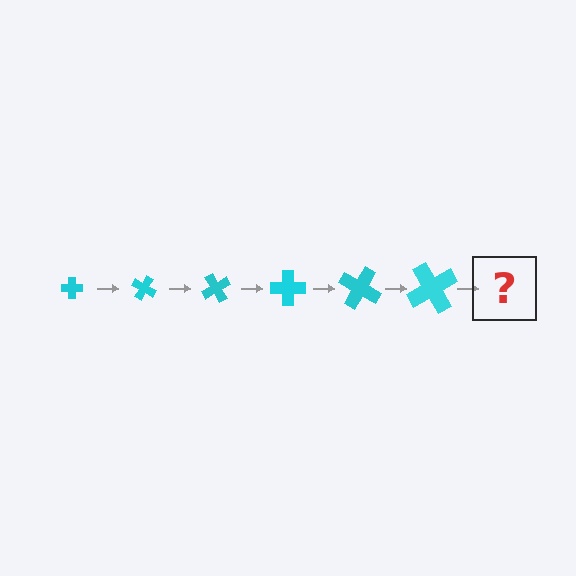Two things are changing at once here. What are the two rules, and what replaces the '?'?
The two rules are that the cross grows larger each step and it rotates 30 degrees each step. The '?' should be a cross, larger than the previous one and rotated 180 degrees from the start.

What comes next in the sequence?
The next element should be a cross, larger than the previous one and rotated 180 degrees from the start.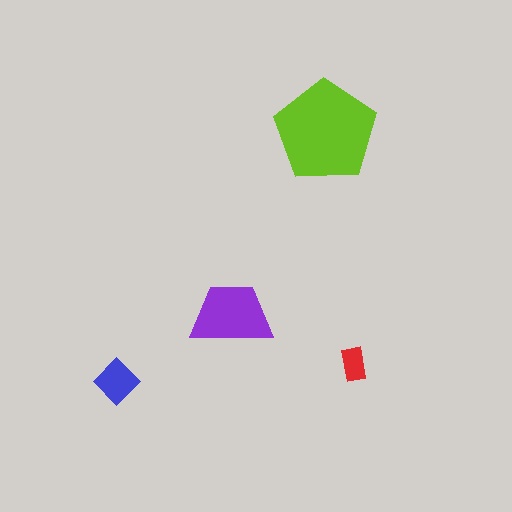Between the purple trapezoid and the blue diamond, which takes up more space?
The purple trapezoid.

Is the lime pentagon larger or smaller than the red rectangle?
Larger.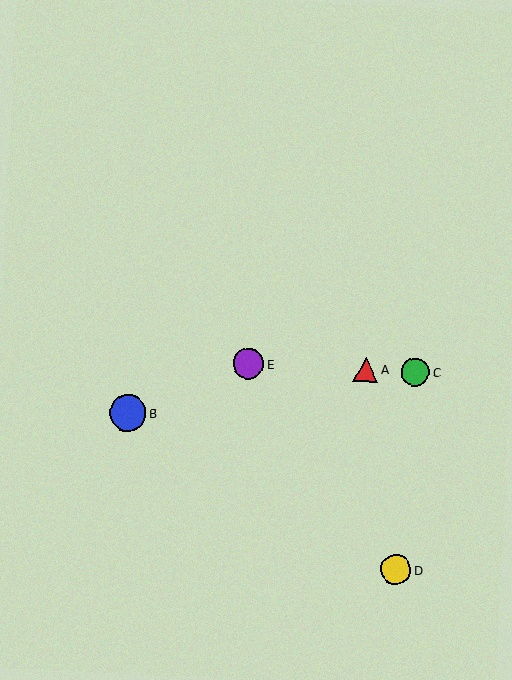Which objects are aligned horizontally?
Objects A, C, E are aligned horizontally.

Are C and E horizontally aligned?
Yes, both are at y≈372.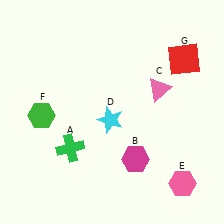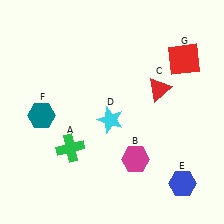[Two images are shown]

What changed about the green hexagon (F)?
In Image 1, F is green. In Image 2, it changed to teal.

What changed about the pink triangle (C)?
In Image 1, C is pink. In Image 2, it changed to red.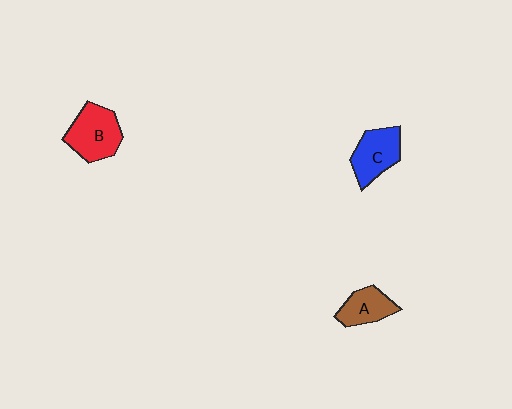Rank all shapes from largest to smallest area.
From largest to smallest: B (red), C (blue), A (brown).